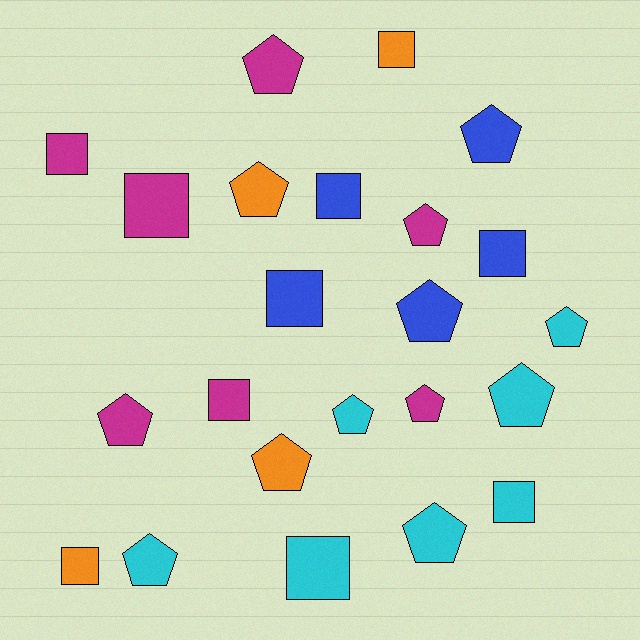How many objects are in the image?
There are 23 objects.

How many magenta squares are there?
There are 3 magenta squares.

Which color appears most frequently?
Magenta, with 7 objects.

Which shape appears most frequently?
Pentagon, with 13 objects.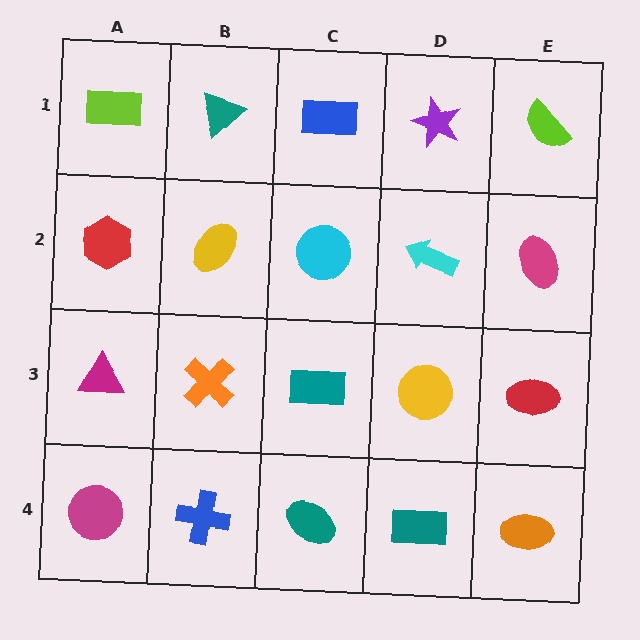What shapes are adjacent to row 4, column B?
An orange cross (row 3, column B), a magenta circle (row 4, column A), a teal ellipse (row 4, column C).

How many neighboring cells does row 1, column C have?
3.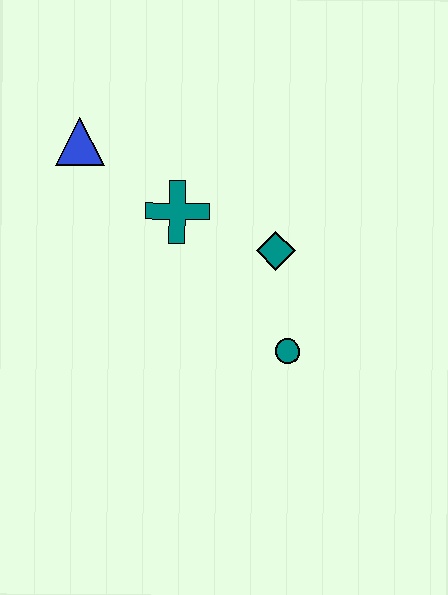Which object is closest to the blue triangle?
The teal cross is closest to the blue triangle.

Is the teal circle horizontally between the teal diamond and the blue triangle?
No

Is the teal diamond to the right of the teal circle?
No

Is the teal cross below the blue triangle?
Yes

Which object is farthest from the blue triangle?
The teal circle is farthest from the blue triangle.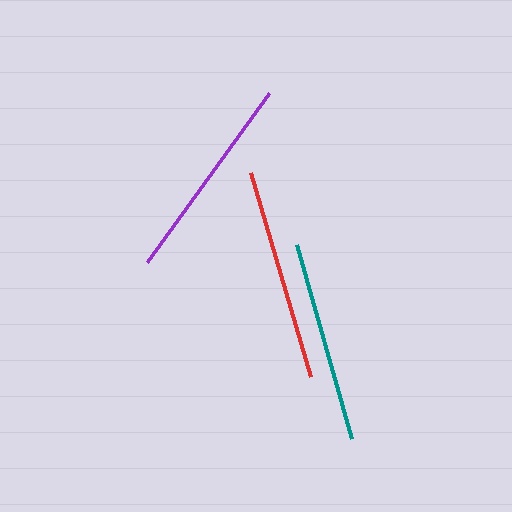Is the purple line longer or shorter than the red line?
The red line is longer than the purple line.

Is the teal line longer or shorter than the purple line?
The purple line is longer than the teal line.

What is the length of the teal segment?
The teal segment is approximately 202 pixels long.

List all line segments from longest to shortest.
From longest to shortest: red, purple, teal.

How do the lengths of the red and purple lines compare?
The red and purple lines are approximately the same length.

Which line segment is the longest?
The red line is the longest at approximately 213 pixels.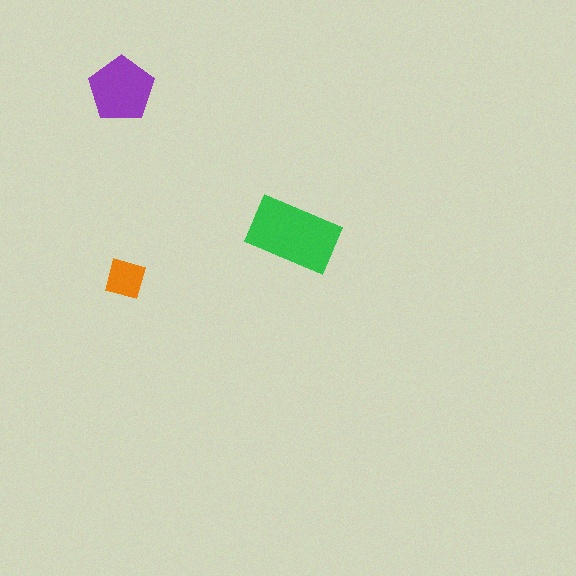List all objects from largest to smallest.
The green rectangle, the purple pentagon, the orange diamond.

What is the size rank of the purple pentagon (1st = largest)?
2nd.